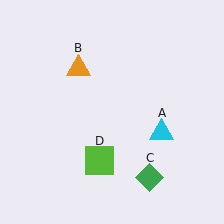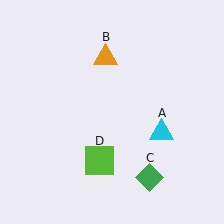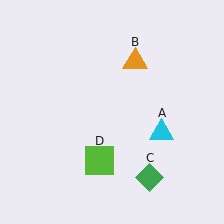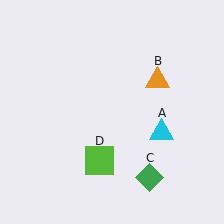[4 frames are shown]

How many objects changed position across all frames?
1 object changed position: orange triangle (object B).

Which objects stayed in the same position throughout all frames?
Cyan triangle (object A) and green diamond (object C) and lime square (object D) remained stationary.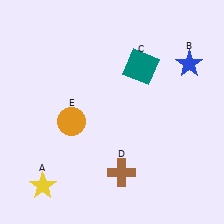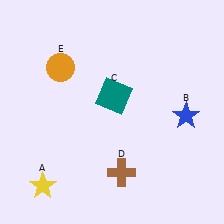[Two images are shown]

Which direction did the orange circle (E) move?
The orange circle (E) moved up.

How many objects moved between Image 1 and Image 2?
3 objects moved between the two images.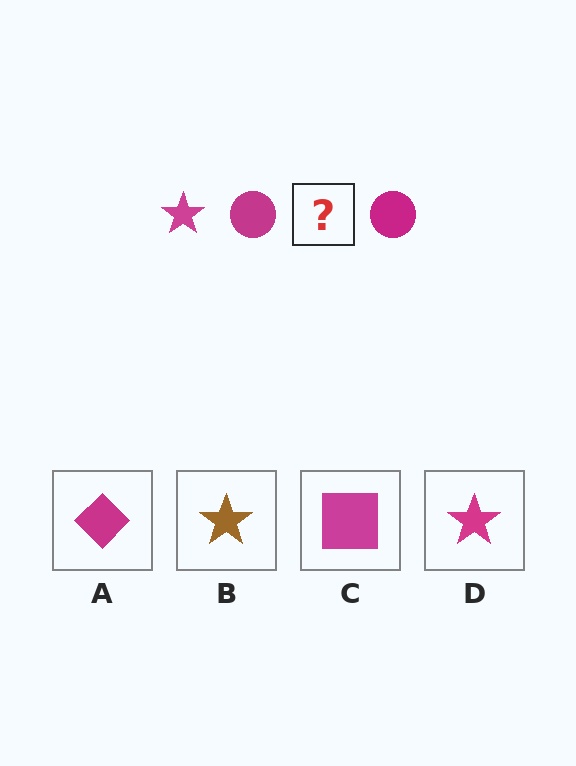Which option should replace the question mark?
Option D.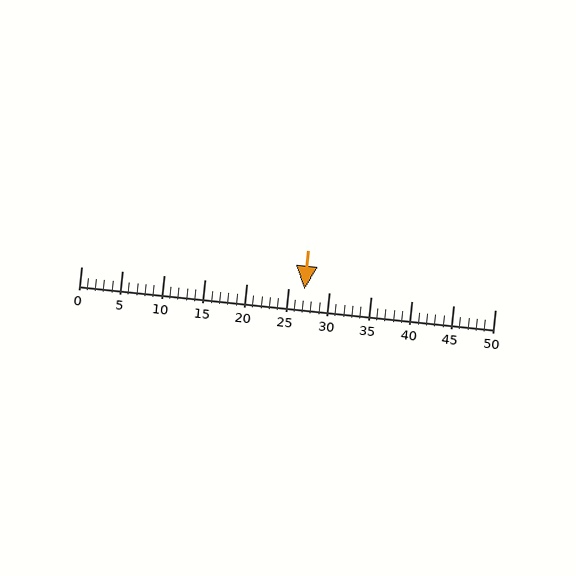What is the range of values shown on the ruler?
The ruler shows values from 0 to 50.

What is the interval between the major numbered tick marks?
The major tick marks are spaced 5 units apart.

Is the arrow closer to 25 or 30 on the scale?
The arrow is closer to 25.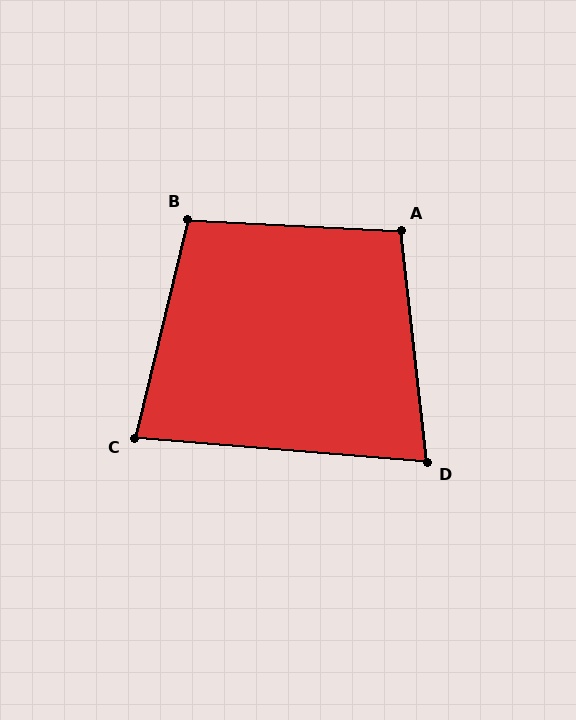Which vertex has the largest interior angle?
B, at approximately 101 degrees.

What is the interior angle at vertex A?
Approximately 99 degrees (obtuse).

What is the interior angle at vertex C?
Approximately 81 degrees (acute).